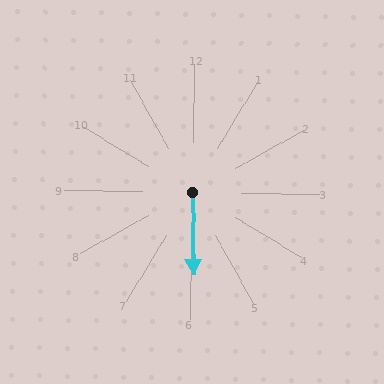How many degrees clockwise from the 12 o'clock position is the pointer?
Approximately 178 degrees.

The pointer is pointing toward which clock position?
Roughly 6 o'clock.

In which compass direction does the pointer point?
South.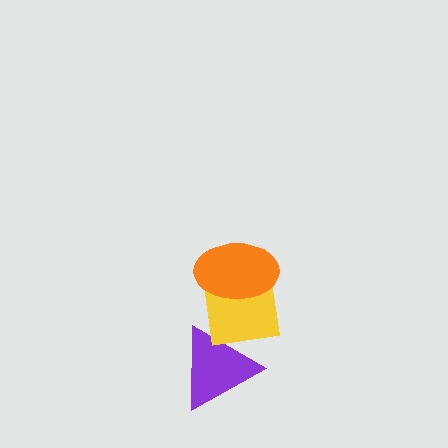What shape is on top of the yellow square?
The orange ellipse is on top of the yellow square.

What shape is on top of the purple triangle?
The yellow square is on top of the purple triangle.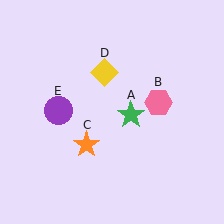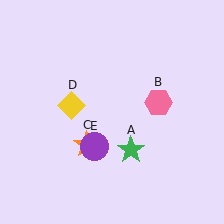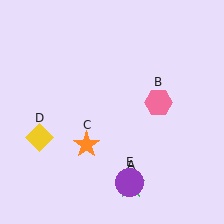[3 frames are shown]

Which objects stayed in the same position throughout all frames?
Pink hexagon (object B) and orange star (object C) remained stationary.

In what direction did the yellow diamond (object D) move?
The yellow diamond (object D) moved down and to the left.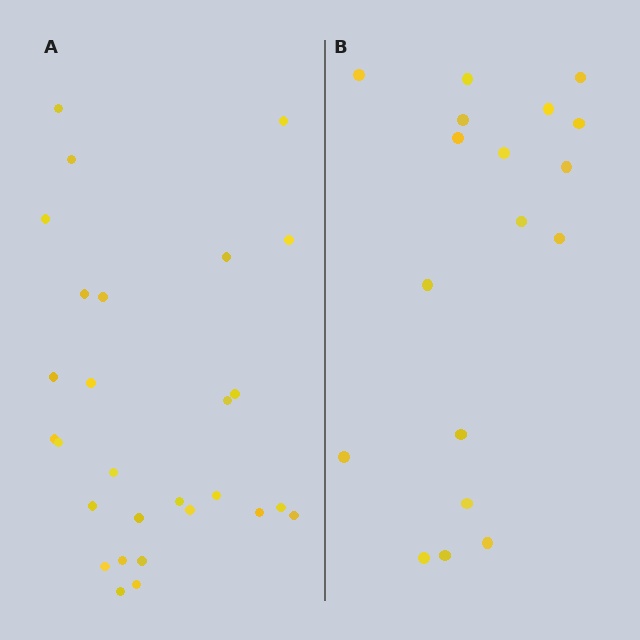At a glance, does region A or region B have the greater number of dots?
Region A (the left region) has more dots.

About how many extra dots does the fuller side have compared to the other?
Region A has roughly 10 or so more dots than region B.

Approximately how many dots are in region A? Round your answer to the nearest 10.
About 30 dots. (The exact count is 28, which rounds to 30.)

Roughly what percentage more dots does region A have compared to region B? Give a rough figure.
About 55% more.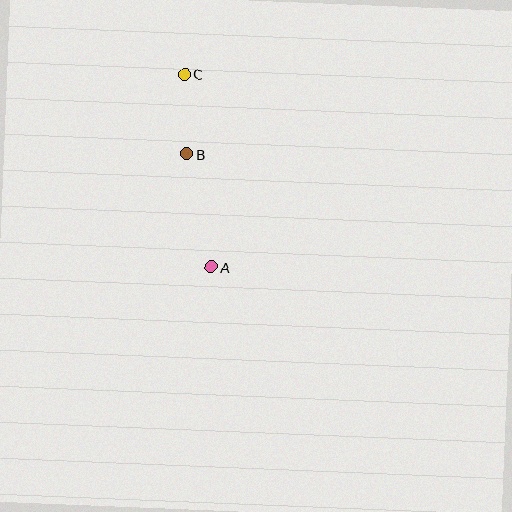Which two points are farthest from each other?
Points A and C are farthest from each other.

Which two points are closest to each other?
Points B and C are closest to each other.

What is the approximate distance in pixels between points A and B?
The distance between A and B is approximately 116 pixels.